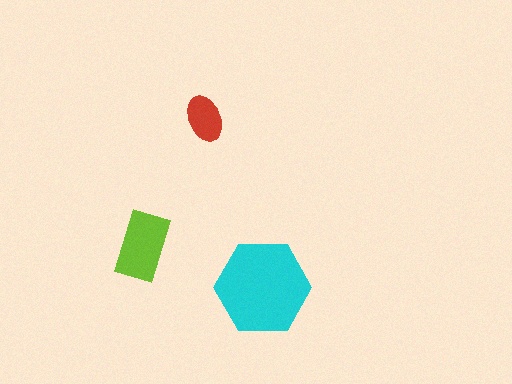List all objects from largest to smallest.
The cyan hexagon, the lime rectangle, the red ellipse.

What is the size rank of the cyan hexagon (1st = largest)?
1st.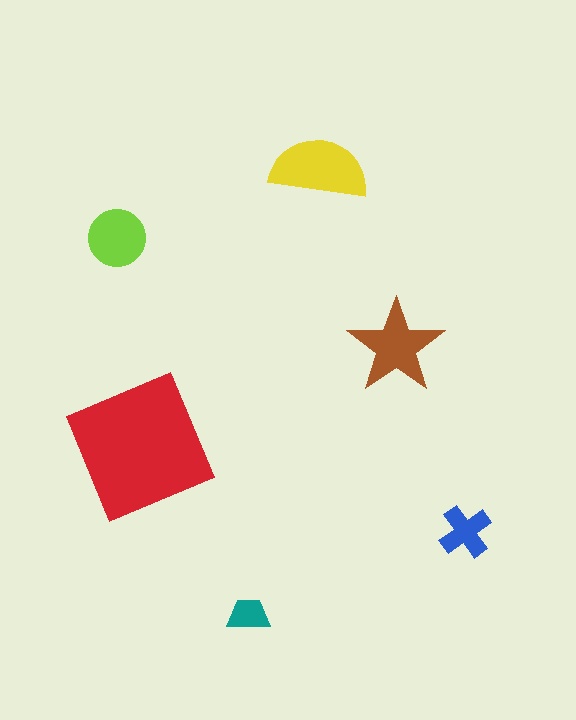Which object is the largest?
The red square.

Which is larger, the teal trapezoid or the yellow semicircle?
The yellow semicircle.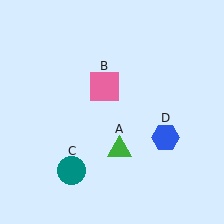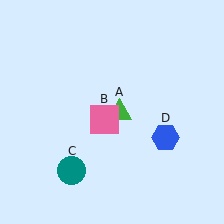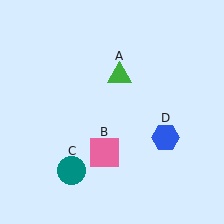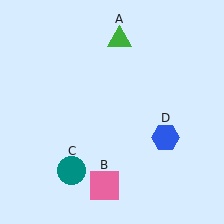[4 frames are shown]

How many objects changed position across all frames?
2 objects changed position: green triangle (object A), pink square (object B).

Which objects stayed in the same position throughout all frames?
Teal circle (object C) and blue hexagon (object D) remained stationary.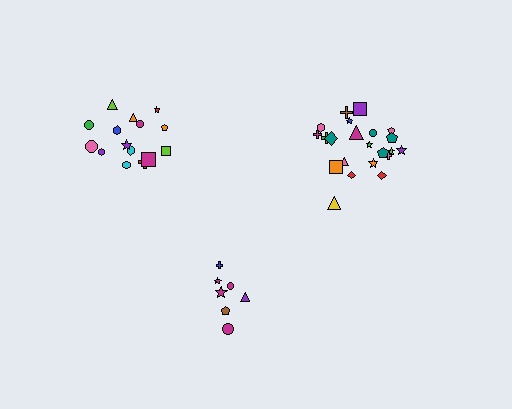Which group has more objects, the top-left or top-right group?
The top-right group.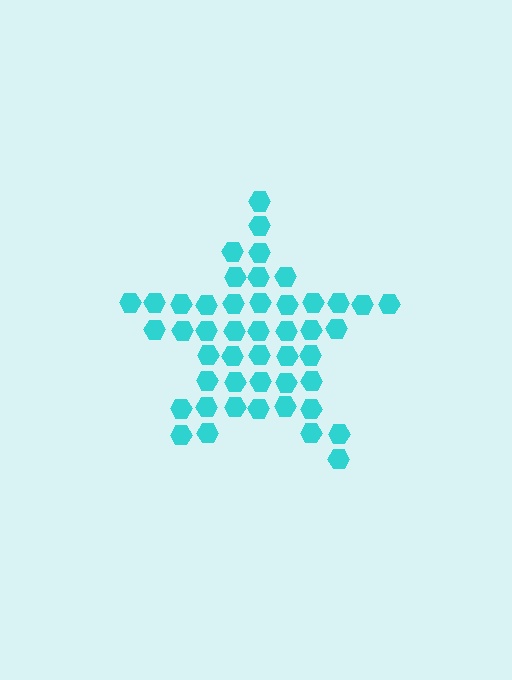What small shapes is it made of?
It is made of small hexagons.